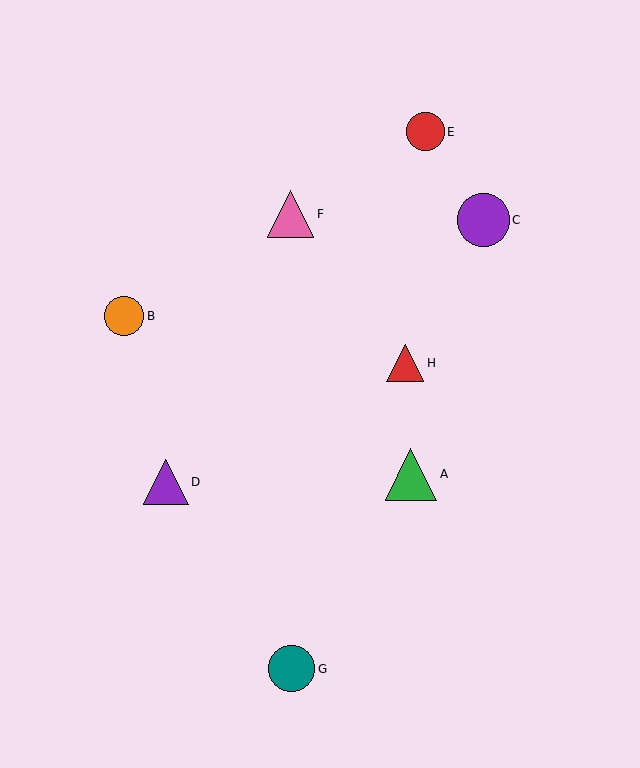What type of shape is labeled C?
Shape C is a purple circle.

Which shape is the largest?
The purple circle (labeled C) is the largest.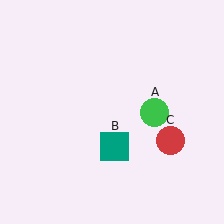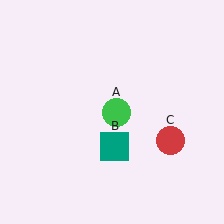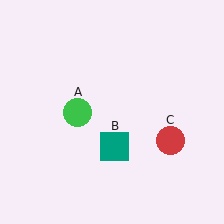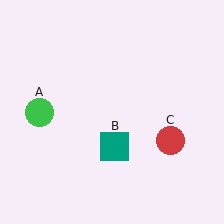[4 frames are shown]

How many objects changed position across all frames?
1 object changed position: green circle (object A).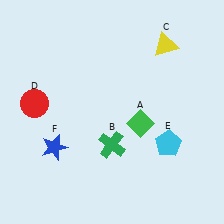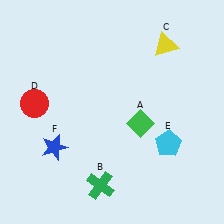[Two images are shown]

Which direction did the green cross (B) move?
The green cross (B) moved down.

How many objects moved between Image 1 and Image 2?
1 object moved between the two images.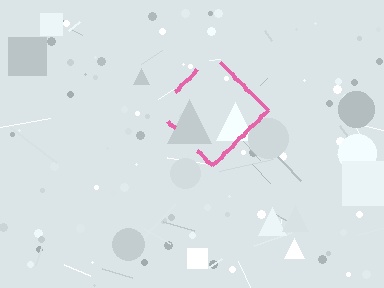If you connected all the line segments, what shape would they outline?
They would outline a diamond.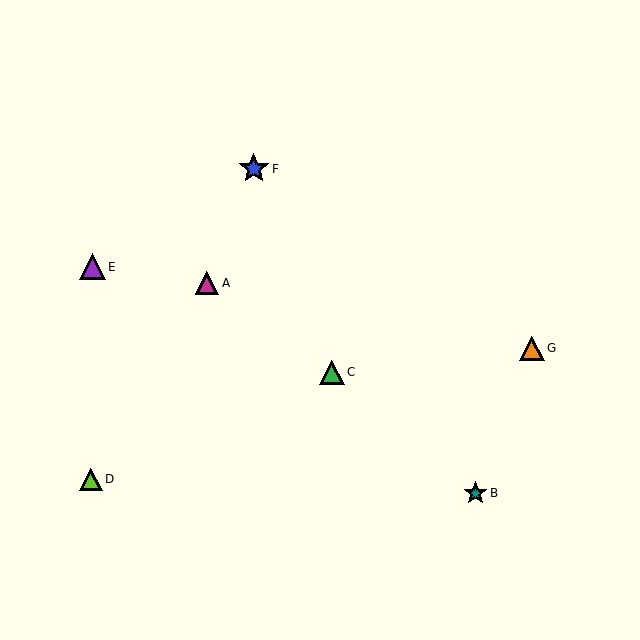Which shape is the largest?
The blue star (labeled F) is the largest.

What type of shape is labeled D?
Shape D is a lime triangle.